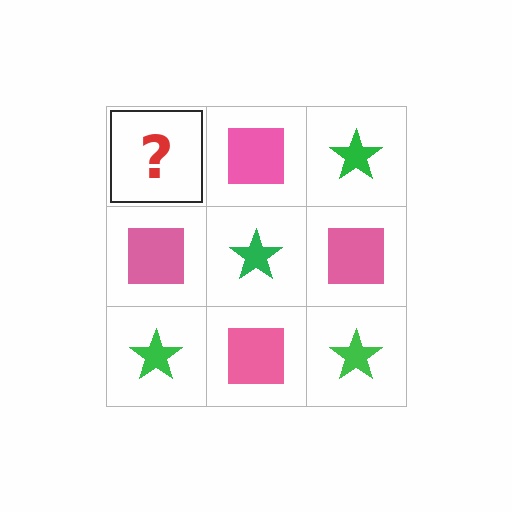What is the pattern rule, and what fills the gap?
The rule is that it alternates green star and pink square in a checkerboard pattern. The gap should be filled with a green star.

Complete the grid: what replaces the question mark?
The question mark should be replaced with a green star.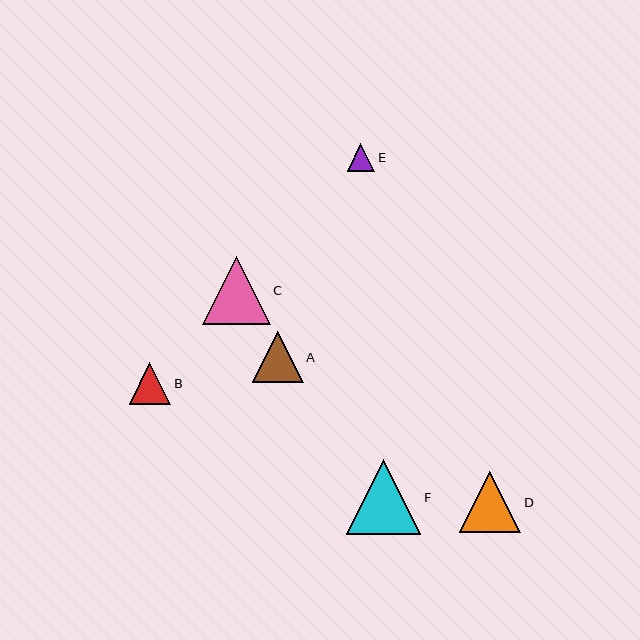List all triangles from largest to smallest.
From largest to smallest: F, C, D, A, B, E.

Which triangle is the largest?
Triangle F is the largest with a size of approximately 75 pixels.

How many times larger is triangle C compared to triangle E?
Triangle C is approximately 2.5 times the size of triangle E.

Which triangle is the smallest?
Triangle E is the smallest with a size of approximately 27 pixels.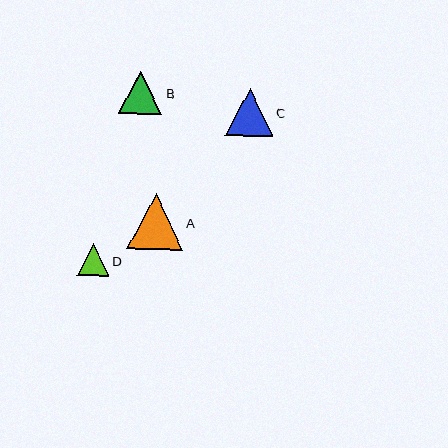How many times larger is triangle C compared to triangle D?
Triangle C is approximately 1.5 times the size of triangle D.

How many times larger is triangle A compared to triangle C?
Triangle A is approximately 1.2 times the size of triangle C.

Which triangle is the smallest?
Triangle D is the smallest with a size of approximately 32 pixels.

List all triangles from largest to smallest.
From largest to smallest: A, C, B, D.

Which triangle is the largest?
Triangle A is the largest with a size of approximately 56 pixels.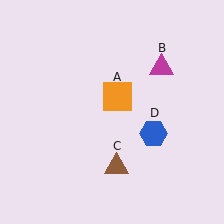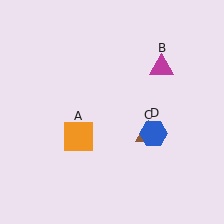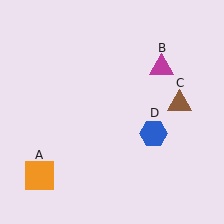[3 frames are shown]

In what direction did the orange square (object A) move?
The orange square (object A) moved down and to the left.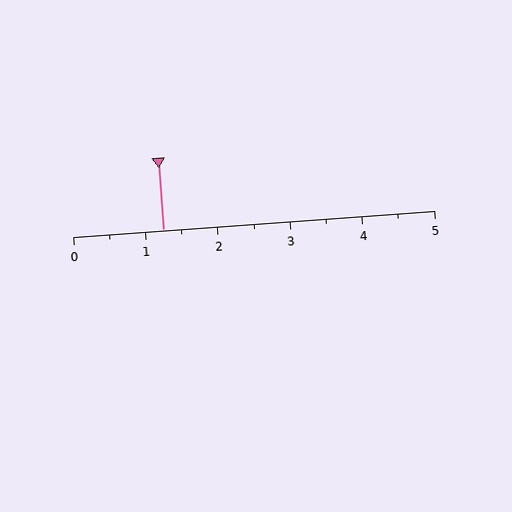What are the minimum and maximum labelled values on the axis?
The axis runs from 0 to 5.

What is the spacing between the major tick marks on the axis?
The major ticks are spaced 1 apart.